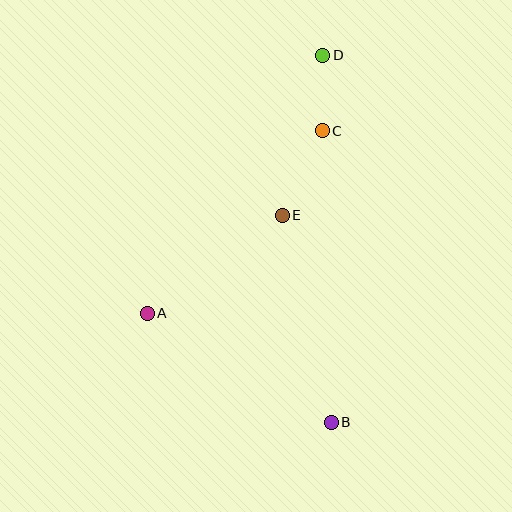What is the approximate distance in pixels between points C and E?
The distance between C and E is approximately 94 pixels.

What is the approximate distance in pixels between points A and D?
The distance between A and D is approximately 312 pixels.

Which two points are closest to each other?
Points C and D are closest to each other.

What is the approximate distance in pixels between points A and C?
The distance between A and C is approximately 253 pixels.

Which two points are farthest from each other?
Points B and D are farthest from each other.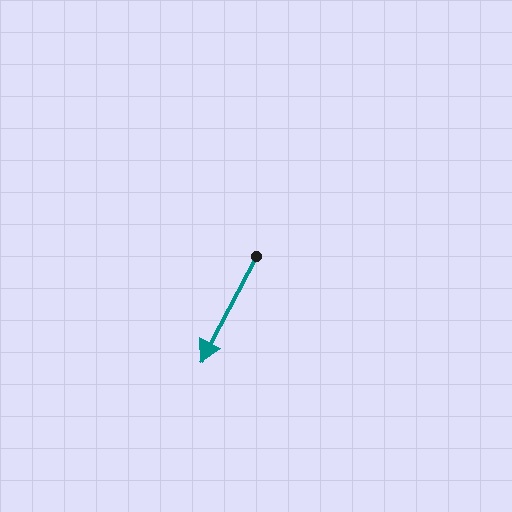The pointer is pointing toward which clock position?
Roughly 7 o'clock.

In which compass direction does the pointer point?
Southwest.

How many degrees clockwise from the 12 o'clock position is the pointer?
Approximately 208 degrees.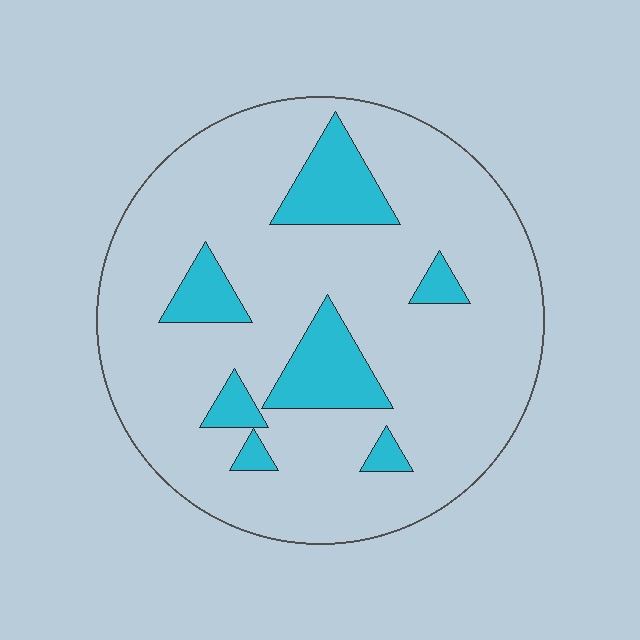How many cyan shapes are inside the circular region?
7.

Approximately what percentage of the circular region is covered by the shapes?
Approximately 15%.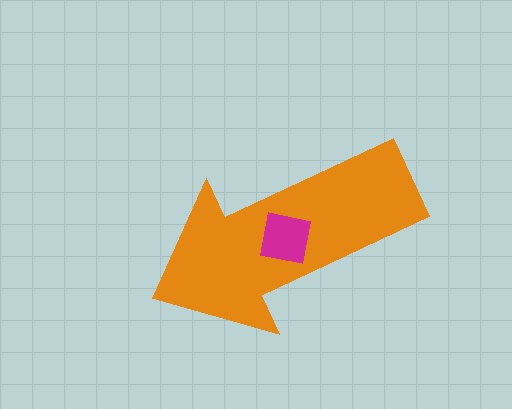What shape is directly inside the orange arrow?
The magenta square.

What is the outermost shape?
The orange arrow.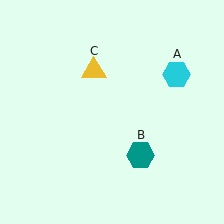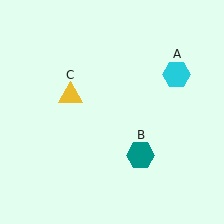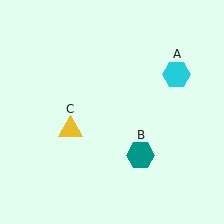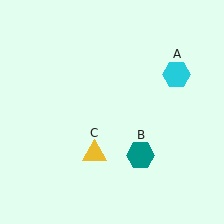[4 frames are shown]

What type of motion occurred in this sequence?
The yellow triangle (object C) rotated counterclockwise around the center of the scene.